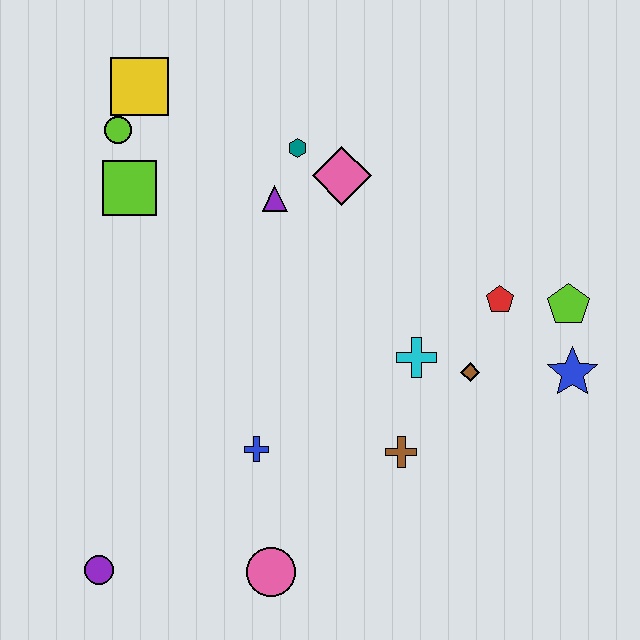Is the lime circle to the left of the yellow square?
Yes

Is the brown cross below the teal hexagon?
Yes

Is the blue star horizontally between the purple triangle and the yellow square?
No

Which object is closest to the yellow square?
The lime circle is closest to the yellow square.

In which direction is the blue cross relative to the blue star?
The blue cross is to the left of the blue star.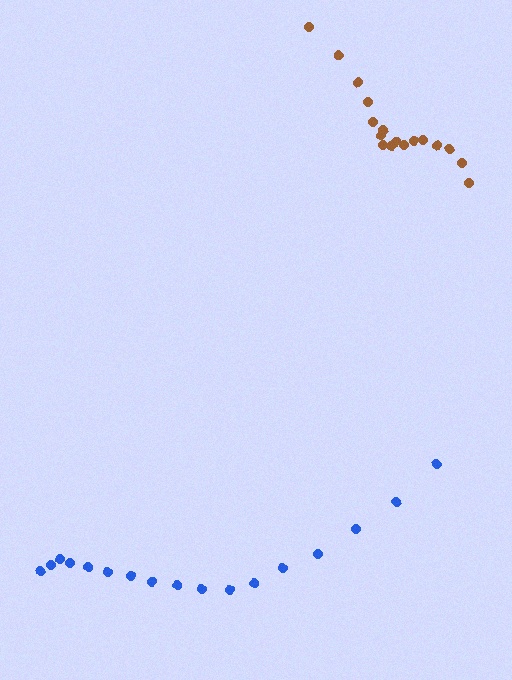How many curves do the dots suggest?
There are 2 distinct paths.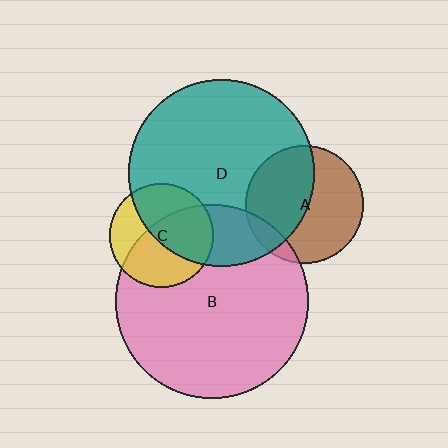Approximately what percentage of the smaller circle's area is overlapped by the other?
Approximately 20%.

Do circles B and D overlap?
Yes.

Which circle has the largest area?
Circle B (pink).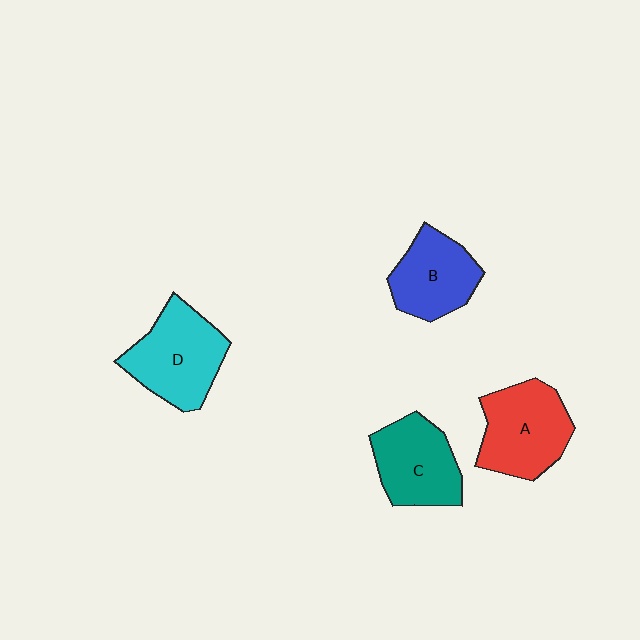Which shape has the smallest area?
Shape B (blue).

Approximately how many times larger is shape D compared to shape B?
Approximately 1.3 times.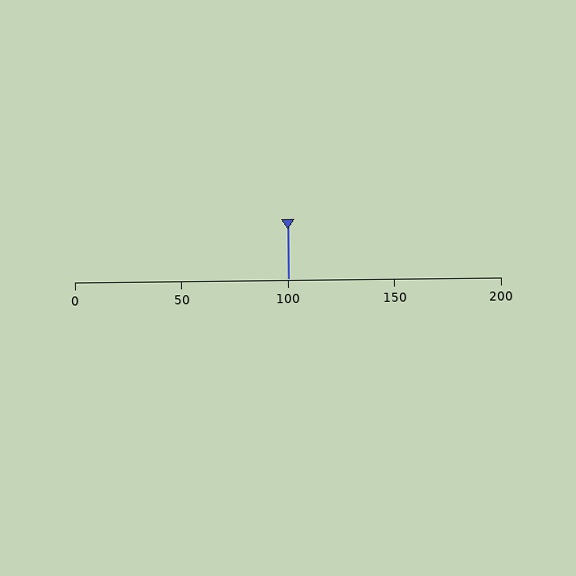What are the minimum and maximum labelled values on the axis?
The axis runs from 0 to 200.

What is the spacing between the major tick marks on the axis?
The major ticks are spaced 50 apart.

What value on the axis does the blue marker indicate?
The marker indicates approximately 100.